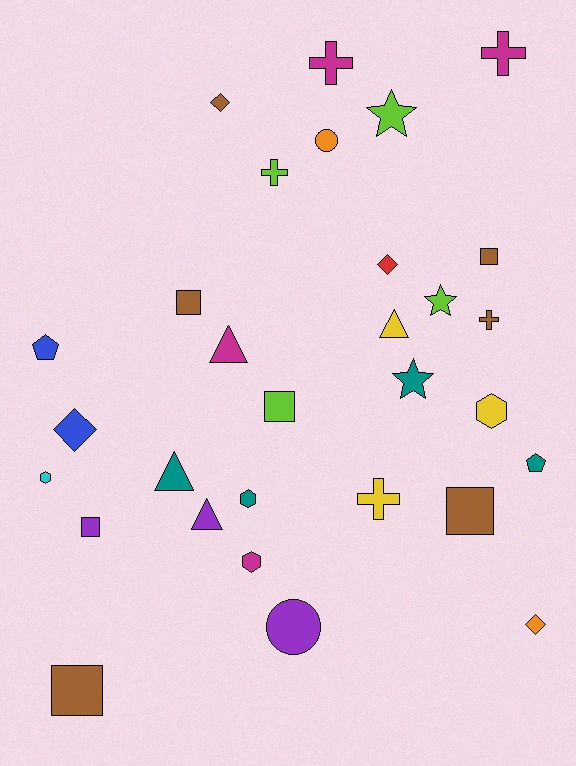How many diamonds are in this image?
There are 4 diamonds.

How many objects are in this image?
There are 30 objects.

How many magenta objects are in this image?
There are 4 magenta objects.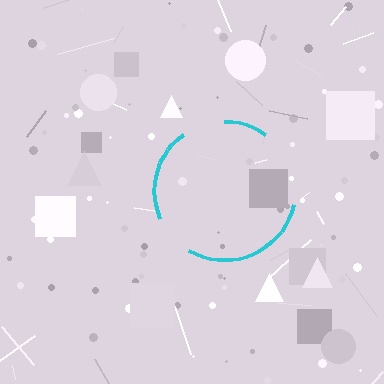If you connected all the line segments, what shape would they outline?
They would outline a circle.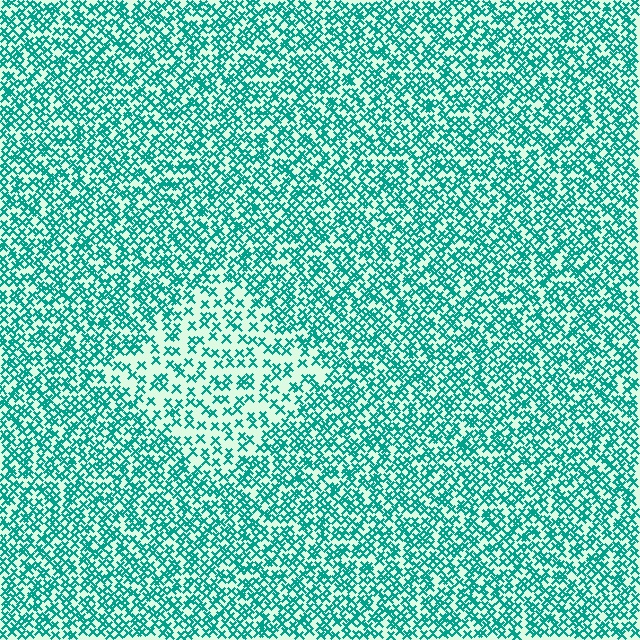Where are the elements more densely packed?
The elements are more densely packed outside the diamond boundary.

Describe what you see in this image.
The image contains small teal elements arranged at two different densities. A diamond-shaped region is visible where the elements are less densely packed than the surrounding area.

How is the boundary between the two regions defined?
The boundary is defined by a change in element density (approximately 2.0x ratio). All elements are the same color, size, and shape.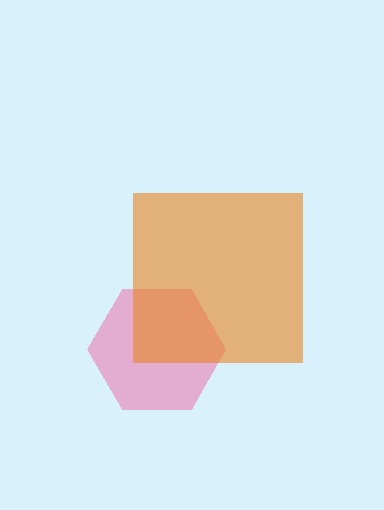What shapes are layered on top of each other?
The layered shapes are: a pink hexagon, an orange square.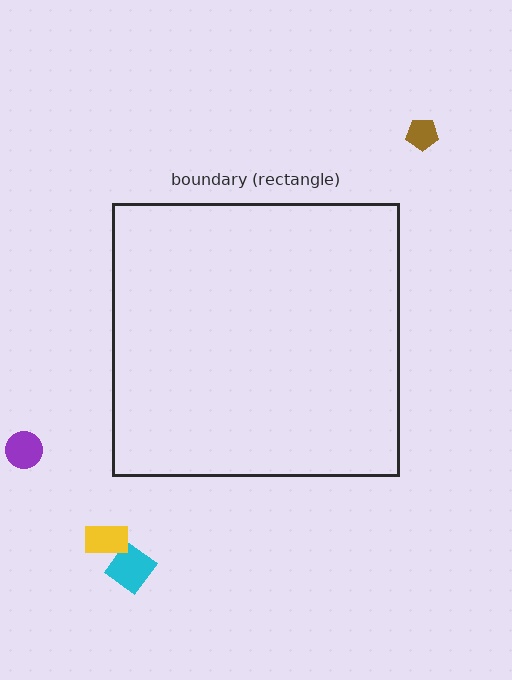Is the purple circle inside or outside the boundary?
Outside.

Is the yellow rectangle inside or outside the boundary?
Outside.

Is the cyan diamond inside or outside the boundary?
Outside.